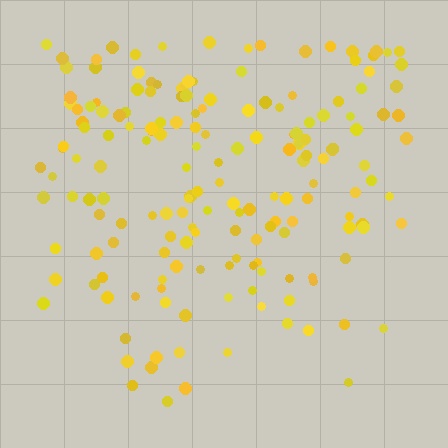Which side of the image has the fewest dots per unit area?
The bottom.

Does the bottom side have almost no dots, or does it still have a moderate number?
Still a moderate number, just noticeably fewer than the top.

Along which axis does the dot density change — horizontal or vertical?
Vertical.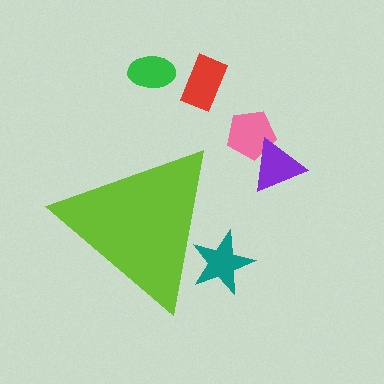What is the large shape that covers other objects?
A lime triangle.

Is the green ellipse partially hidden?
No, the green ellipse is fully visible.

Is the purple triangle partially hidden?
No, the purple triangle is fully visible.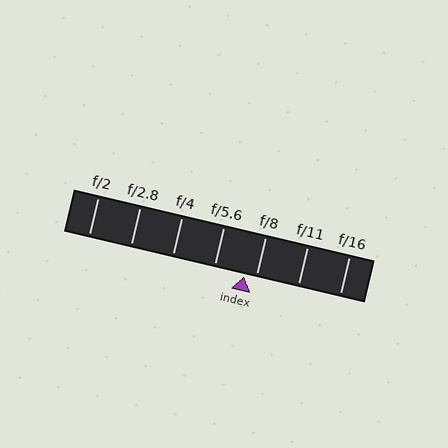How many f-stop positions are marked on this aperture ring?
There are 7 f-stop positions marked.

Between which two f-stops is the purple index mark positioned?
The index mark is between f/5.6 and f/8.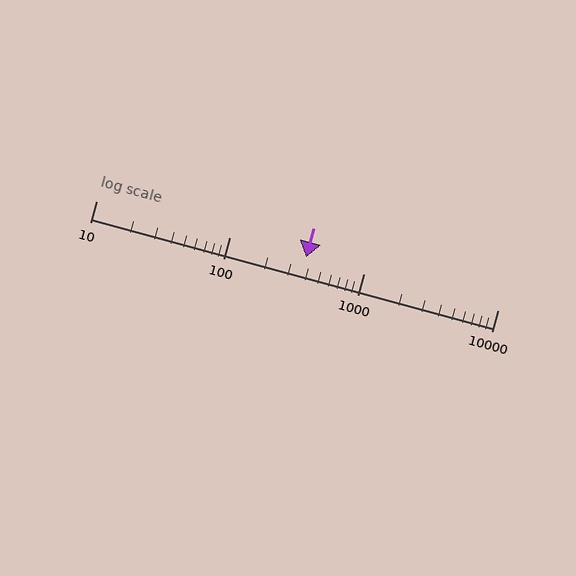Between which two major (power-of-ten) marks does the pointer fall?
The pointer is between 100 and 1000.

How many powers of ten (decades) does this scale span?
The scale spans 3 decades, from 10 to 10000.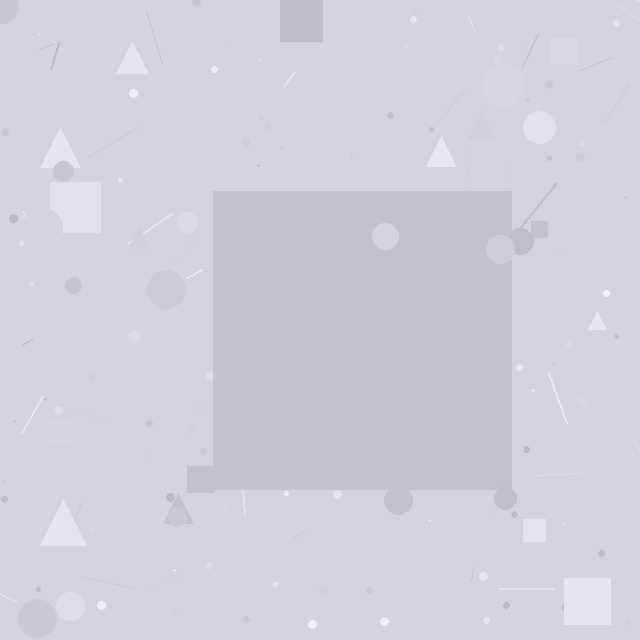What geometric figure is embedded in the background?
A square is embedded in the background.